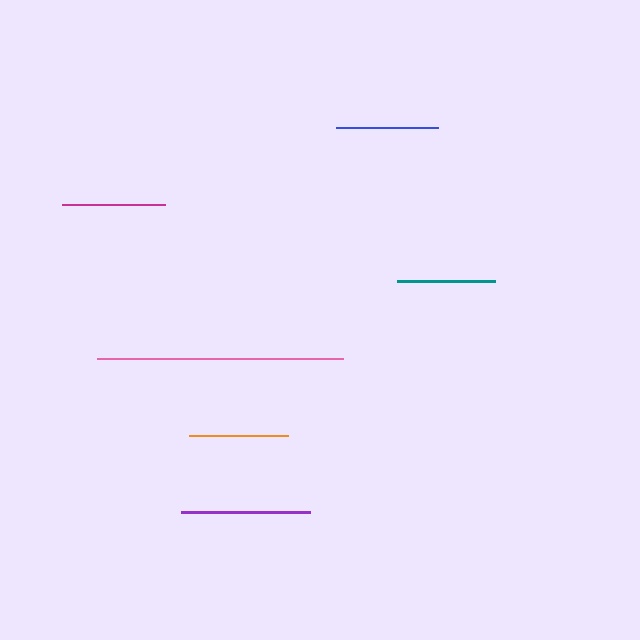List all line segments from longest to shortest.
From longest to shortest: pink, purple, magenta, blue, orange, teal.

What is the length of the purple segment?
The purple segment is approximately 129 pixels long.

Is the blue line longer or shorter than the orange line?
The blue line is longer than the orange line.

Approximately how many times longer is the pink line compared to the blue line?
The pink line is approximately 2.4 times the length of the blue line.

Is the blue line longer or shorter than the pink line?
The pink line is longer than the blue line.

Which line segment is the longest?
The pink line is the longest at approximately 247 pixels.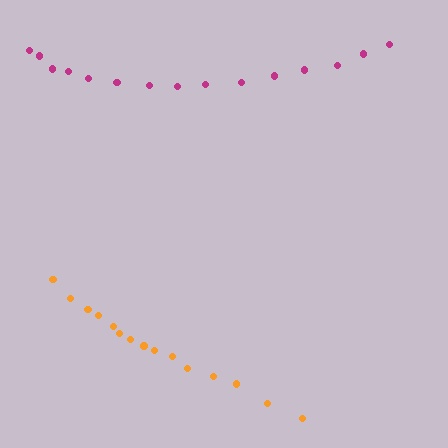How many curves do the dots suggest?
There are 2 distinct paths.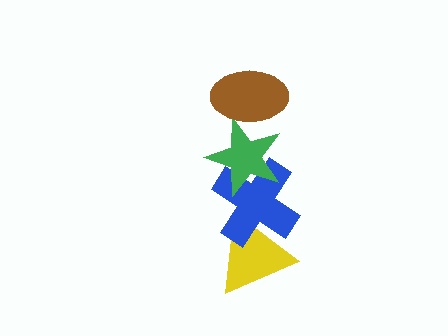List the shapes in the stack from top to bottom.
From top to bottom: the brown ellipse, the green star, the blue cross, the yellow triangle.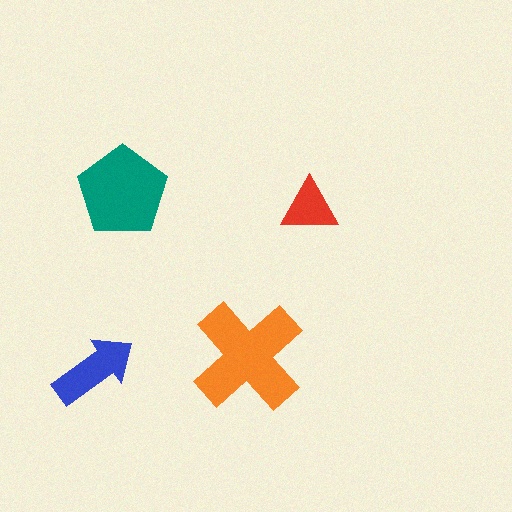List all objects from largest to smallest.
The orange cross, the teal pentagon, the blue arrow, the red triangle.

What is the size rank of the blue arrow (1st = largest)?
3rd.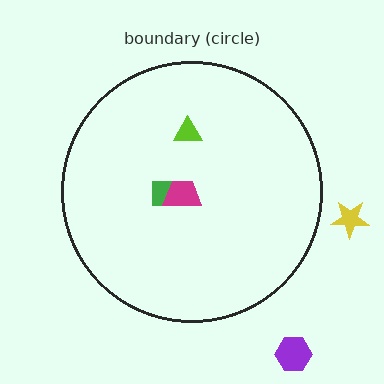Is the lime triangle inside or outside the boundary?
Inside.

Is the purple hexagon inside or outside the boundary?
Outside.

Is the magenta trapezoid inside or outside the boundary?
Inside.